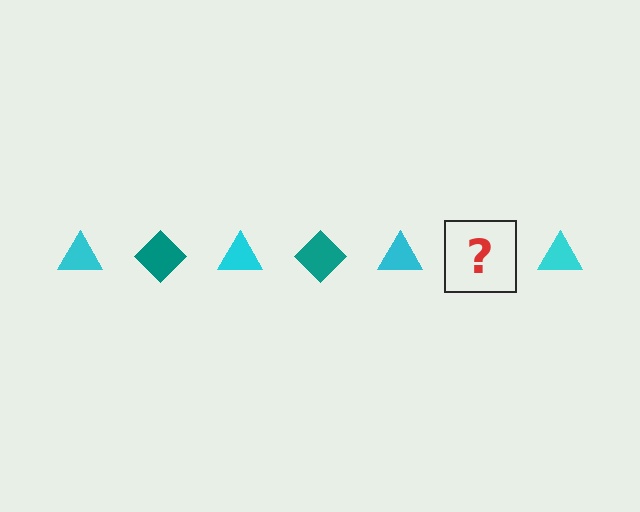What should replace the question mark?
The question mark should be replaced with a teal diamond.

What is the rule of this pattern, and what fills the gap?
The rule is that the pattern alternates between cyan triangle and teal diamond. The gap should be filled with a teal diamond.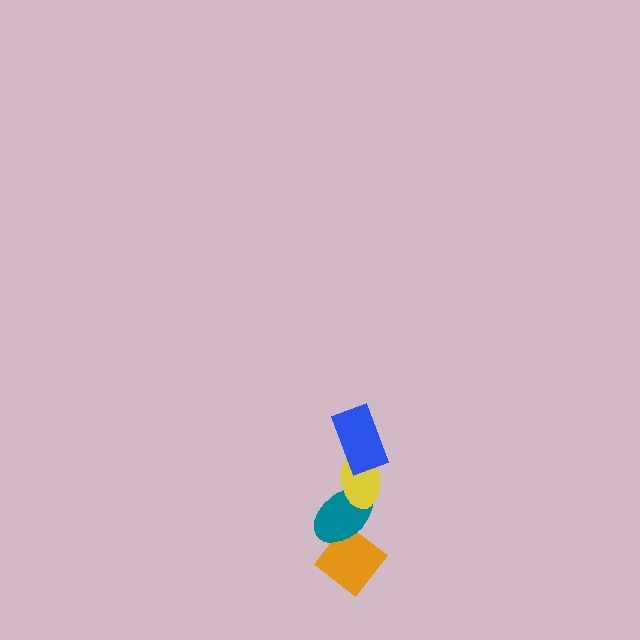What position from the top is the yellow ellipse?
The yellow ellipse is 2nd from the top.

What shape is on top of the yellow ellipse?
The blue rectangle is on top of the yellow ellipse.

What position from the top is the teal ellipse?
The teal ellipse is 3rd from the top.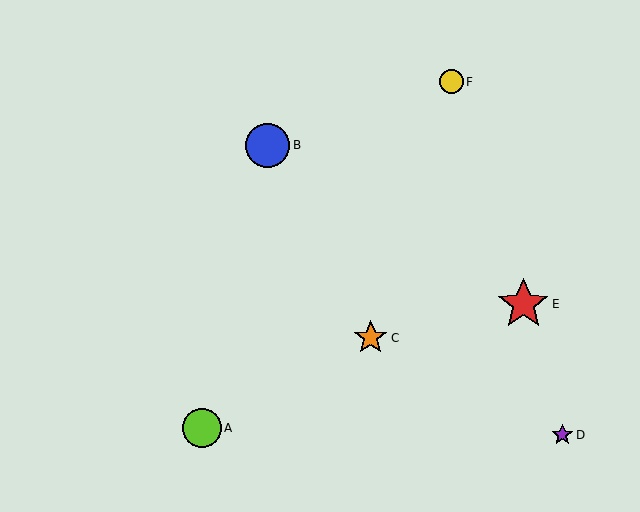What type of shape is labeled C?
Shape C is an orange star.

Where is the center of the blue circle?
The center of the blue circle is at (268, 145).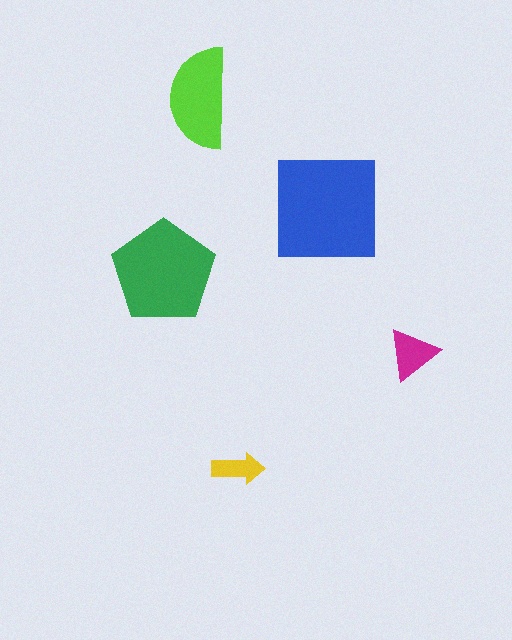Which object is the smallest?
The yellow arrow.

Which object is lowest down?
The yellow arrow is bottommost.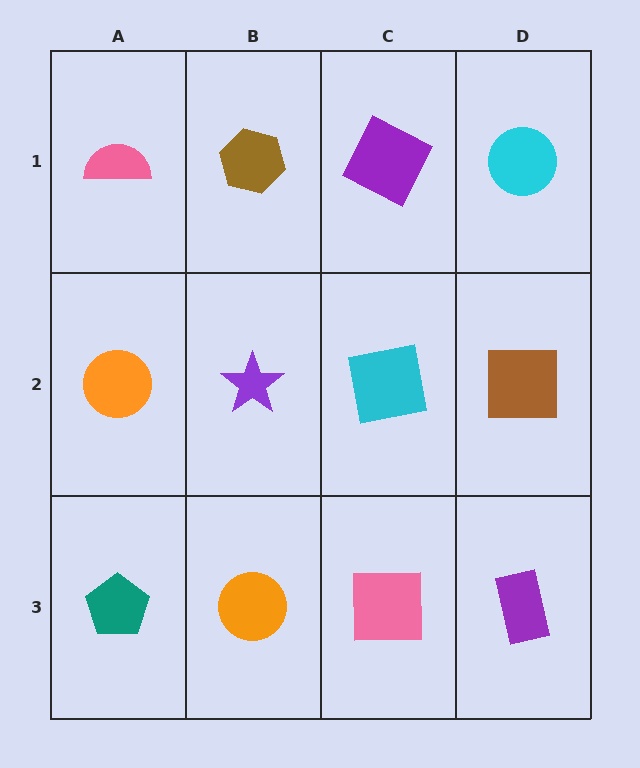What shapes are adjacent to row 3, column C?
A cyan square (row 2, column C), an orange circle (row 3, column B), a purple rectangle (row 3, column D).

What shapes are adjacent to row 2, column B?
A brown hexagon (row 1, column B), an orange circle (row 3, column B), an orange circle (row 2, column A), a cyan square (row 2, column C).